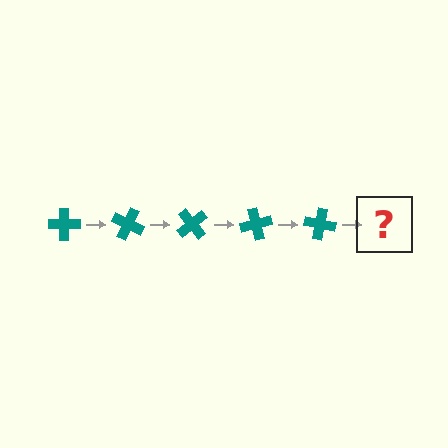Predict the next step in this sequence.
The next step is a teal cross rotated 125 degrees.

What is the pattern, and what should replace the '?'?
The pattern is that the cross rotates 25 degrees each step. The '?' should be a teal cross rotated 125 degrees.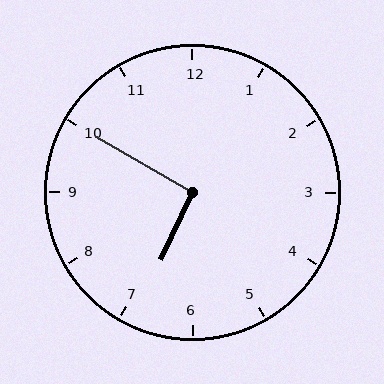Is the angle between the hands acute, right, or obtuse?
It is right.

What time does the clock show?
6:50.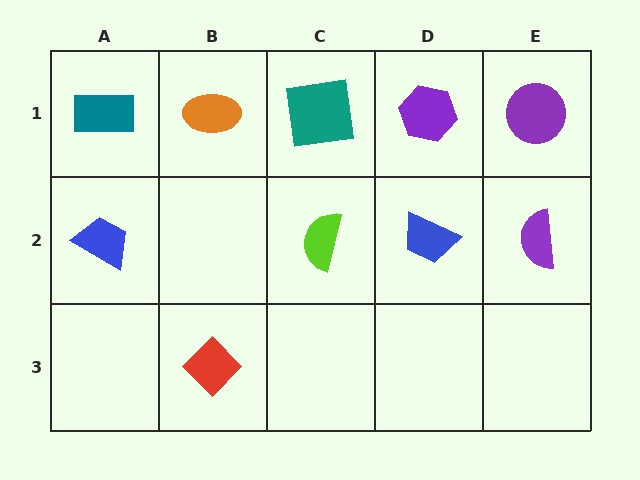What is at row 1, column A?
A teal rectangle.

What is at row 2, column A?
A blue trapezoid.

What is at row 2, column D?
A blue trapezoid.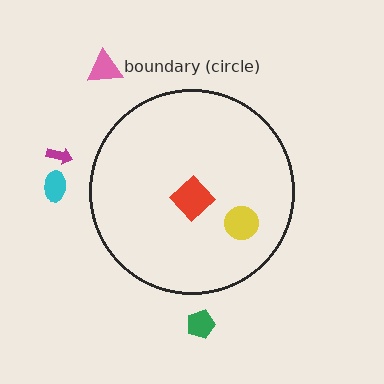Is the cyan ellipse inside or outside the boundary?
Outside.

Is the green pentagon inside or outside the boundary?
Outside.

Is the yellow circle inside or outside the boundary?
Inside.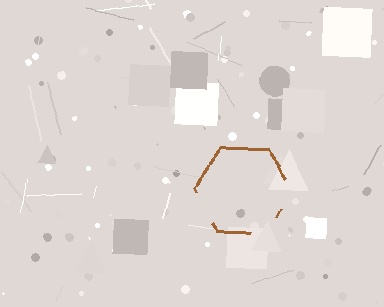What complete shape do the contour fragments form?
The contour fragments form a hexagon.